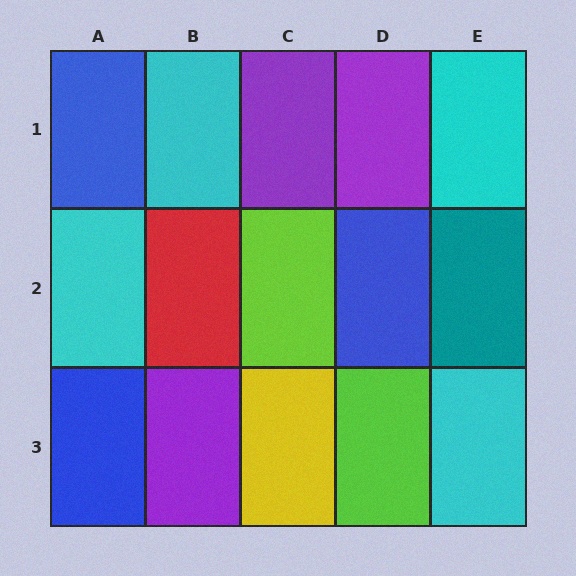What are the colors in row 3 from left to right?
Blue, purple, yellow, lime, cyan.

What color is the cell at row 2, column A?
Cyan.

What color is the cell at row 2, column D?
Blue.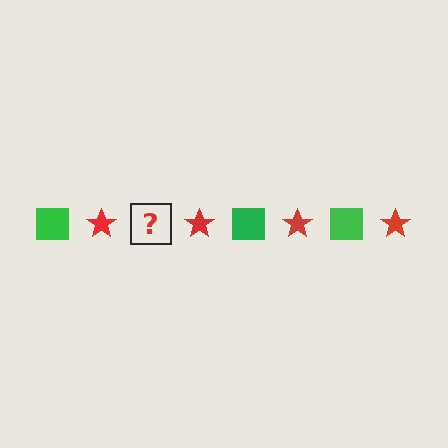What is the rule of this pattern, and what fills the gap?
The rule is that the pattern alternates between green square and red star. The gap should be filled with a green square.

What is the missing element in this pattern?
The missing element is a green square.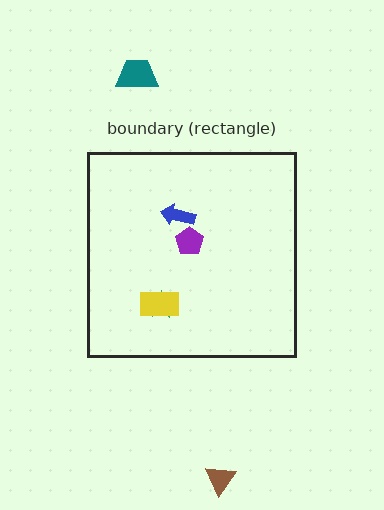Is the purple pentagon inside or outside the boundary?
Inside.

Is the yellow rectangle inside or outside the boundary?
Inside.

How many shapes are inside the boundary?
4 inside, 2 outside.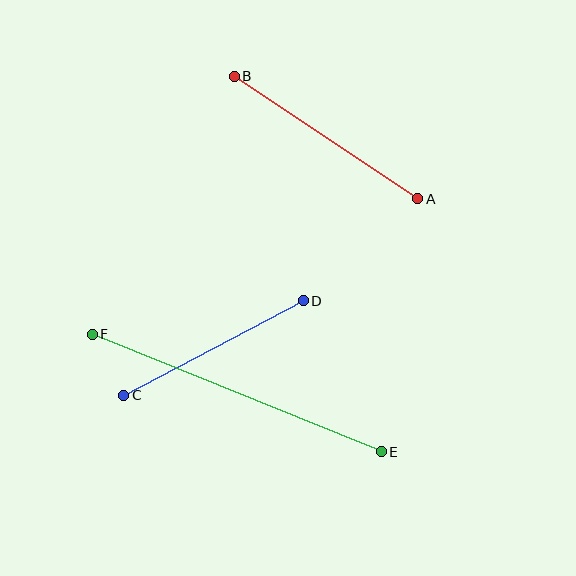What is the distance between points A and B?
The distance is approximately 221 pixels.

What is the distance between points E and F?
The distance is approximately 312 pixels.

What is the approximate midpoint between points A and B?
The midpoint is at approximately (326, 138) pixels.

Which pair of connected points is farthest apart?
Points E and F are farthest apart.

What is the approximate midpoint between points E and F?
The midpoint is at approximately (237, 393) pixels.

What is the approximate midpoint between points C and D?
The midpoint is at approximately (214, 348) pixels.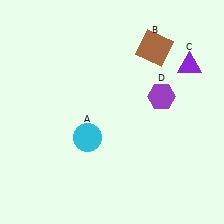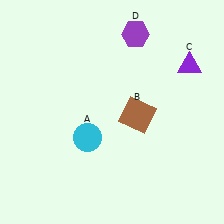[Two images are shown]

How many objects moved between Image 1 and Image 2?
2 objects moved between the two images.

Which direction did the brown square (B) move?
The brown square (B) moved down.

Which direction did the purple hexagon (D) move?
The purple hexagon (D) moved up.